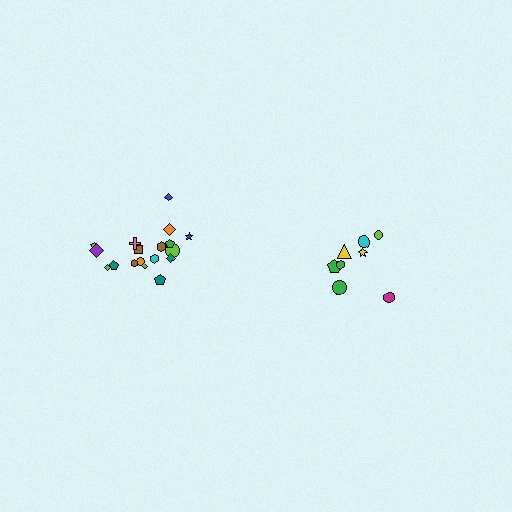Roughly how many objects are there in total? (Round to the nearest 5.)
Roughly 25 objects in total.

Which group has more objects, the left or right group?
The left group.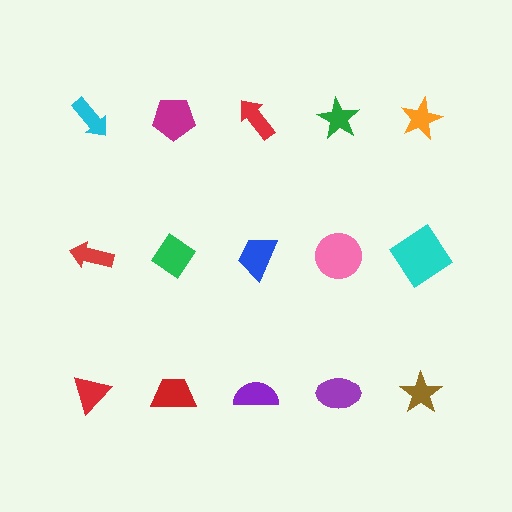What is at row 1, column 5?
An orange star.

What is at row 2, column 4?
A pink circle.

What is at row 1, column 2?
A magenta pentagon.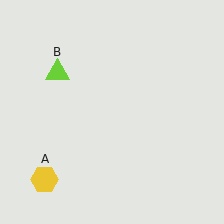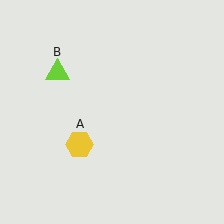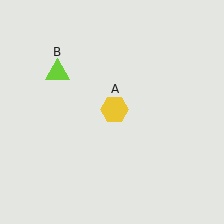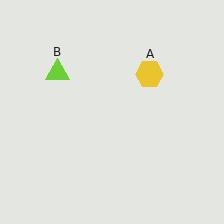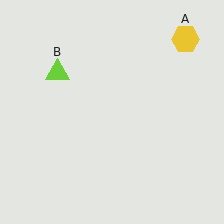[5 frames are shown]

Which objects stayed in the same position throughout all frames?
Lime triangle (object B) remained stationary.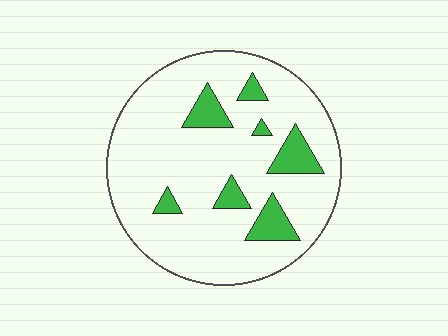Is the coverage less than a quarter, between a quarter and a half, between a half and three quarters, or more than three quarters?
Less than a quarter.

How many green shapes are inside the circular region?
7.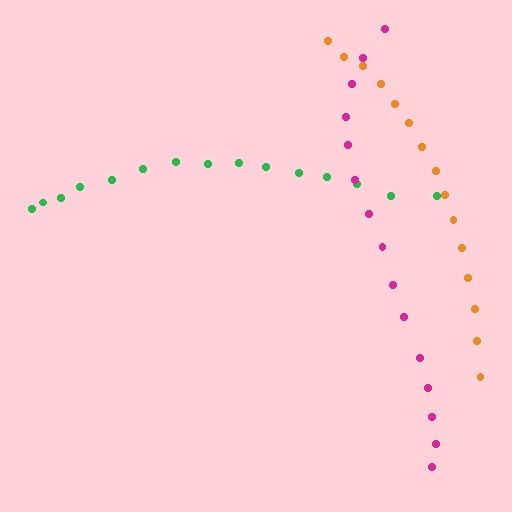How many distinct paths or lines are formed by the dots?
There are 3 distinct paths.